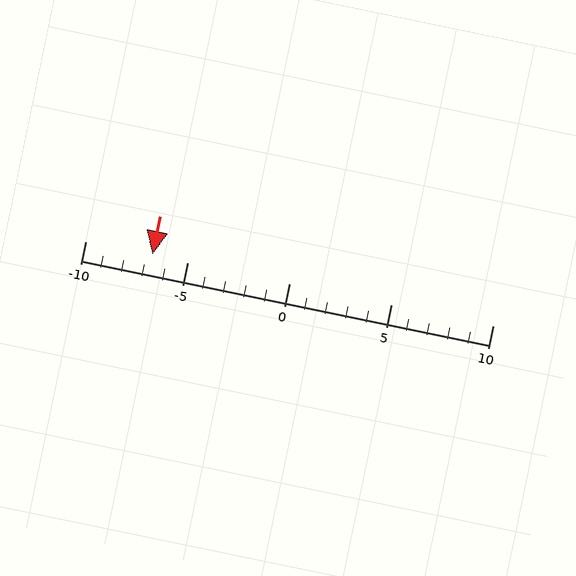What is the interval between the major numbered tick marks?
The major tick marks are spaced 5 units apart.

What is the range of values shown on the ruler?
The ruler shows values from -10 to 10.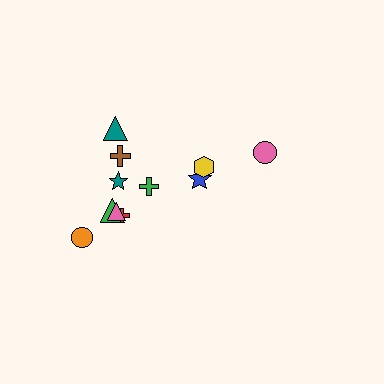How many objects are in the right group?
There are 3 objects.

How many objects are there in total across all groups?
There are 11 objects.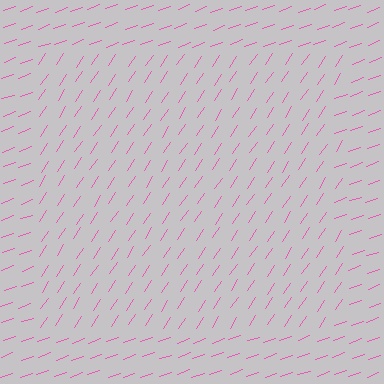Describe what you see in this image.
The image is filled with small pink line segments. A rectangle region in the image has lines oriented differently from the surrounding lines, creating a visible texture boundary.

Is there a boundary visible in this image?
Yes, there is a texture boundary formed by a change in line orientation.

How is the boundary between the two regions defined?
The boundary is defined purely by a change in line orientation (approximately 37 degrees difference). All lines are the same color and thickness.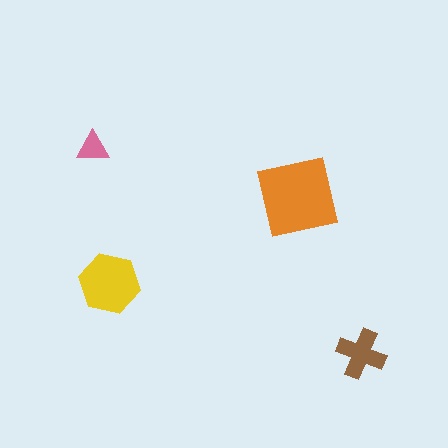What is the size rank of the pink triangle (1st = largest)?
4th.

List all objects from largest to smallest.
The orange square, the yellow hexagon, the brown cross, the pink triangle.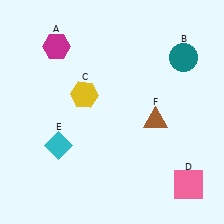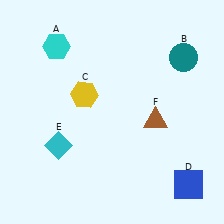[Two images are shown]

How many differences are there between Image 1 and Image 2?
There are 2 differences between the two images.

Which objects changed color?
A changed from magenta to cyan. D changed from pink to blue.